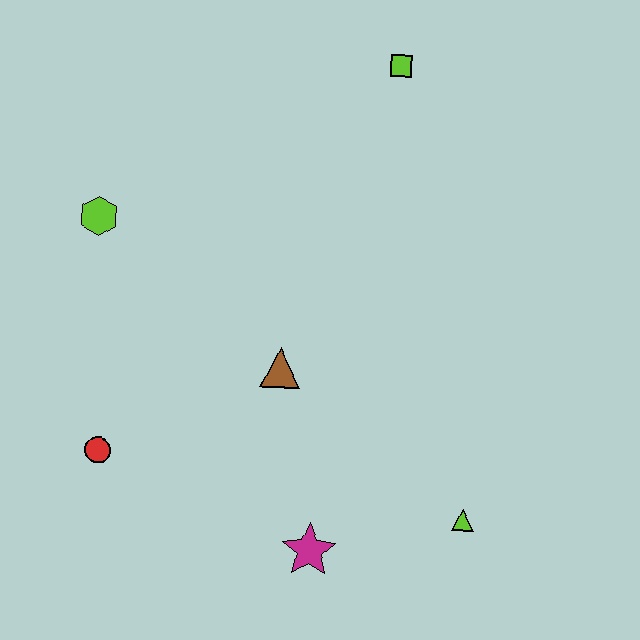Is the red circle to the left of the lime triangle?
Yes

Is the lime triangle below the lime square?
Yes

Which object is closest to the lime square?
The brown triangle is closest to the lime square.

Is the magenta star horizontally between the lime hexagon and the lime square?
Yes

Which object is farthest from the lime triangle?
The lime hexagon is farthest from the lime triangle.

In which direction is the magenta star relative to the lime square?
The magenta star is below the lime square.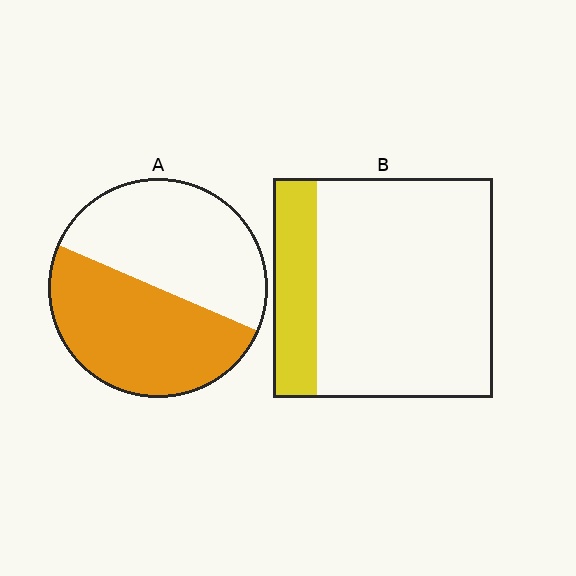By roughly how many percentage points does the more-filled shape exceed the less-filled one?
By roughly 30 percentage points (A over B).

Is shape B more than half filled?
No.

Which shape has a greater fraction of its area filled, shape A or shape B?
Shape A.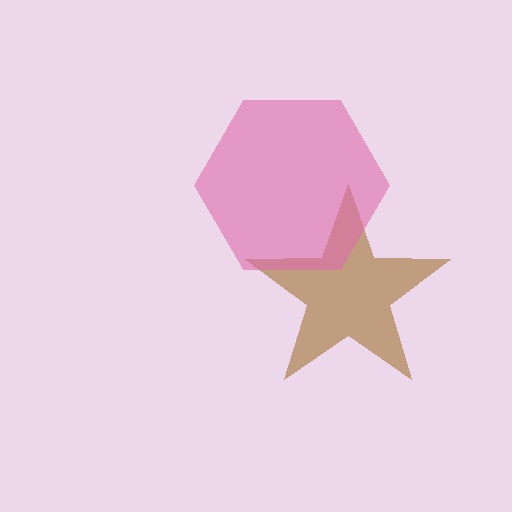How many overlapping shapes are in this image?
There are 2 overlapping shapes in the image.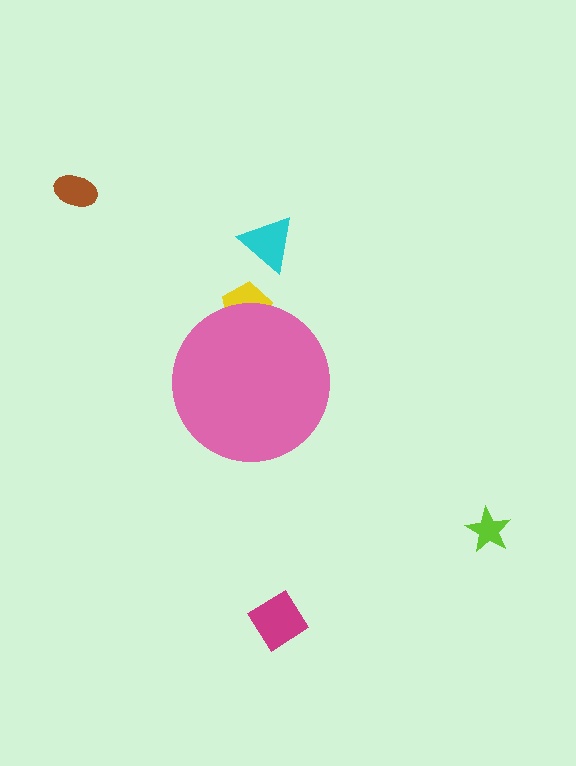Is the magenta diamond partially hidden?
No, the magenta diamond is fully visible.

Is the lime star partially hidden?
No, the lime star is fully visible.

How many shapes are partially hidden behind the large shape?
1 shape is partially hidden.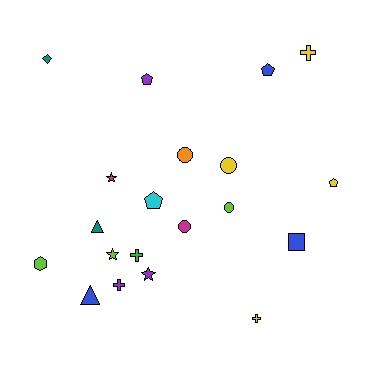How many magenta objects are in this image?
There are 2 magenta objects.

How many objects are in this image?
There are 20 objects.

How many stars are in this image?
There are 3 stars.